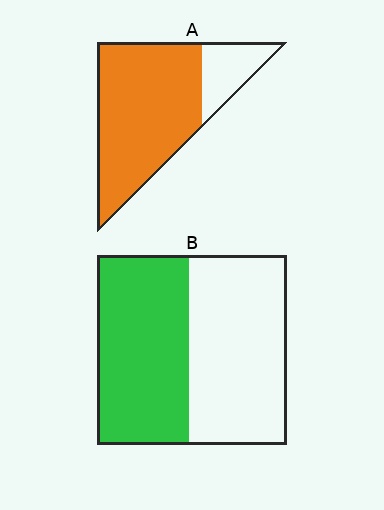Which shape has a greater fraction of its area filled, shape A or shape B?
Shape A.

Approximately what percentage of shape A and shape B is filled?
A is approximately 80% and B is approximately 50%.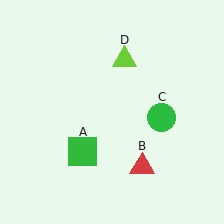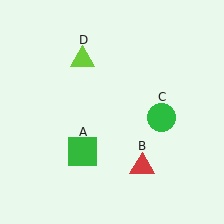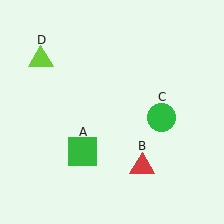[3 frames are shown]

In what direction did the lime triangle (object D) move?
The lime triangle (object D) moved left.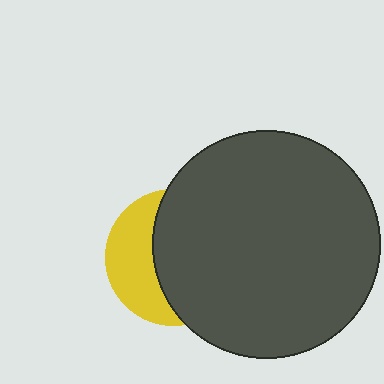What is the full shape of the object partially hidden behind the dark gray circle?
The partially hidden object is a yellow circle.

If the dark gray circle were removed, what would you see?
You would see the complete yellow circle.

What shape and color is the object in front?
The object in front is a dark gray circle.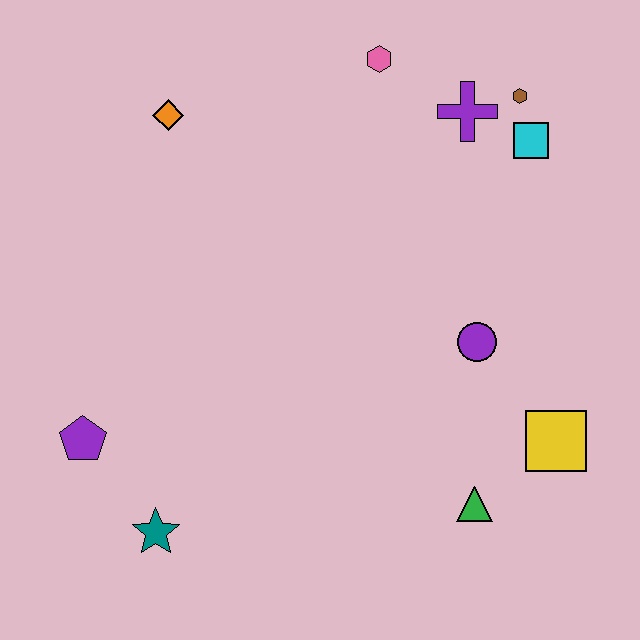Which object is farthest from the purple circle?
The purple pentagon is farthest from the purple circle.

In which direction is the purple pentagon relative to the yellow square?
The purple pentagon is to the left of the yellow square.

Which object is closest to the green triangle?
The yellow square is closest to the green triangle.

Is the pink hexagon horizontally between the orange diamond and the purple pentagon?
No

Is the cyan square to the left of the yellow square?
Yes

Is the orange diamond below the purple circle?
No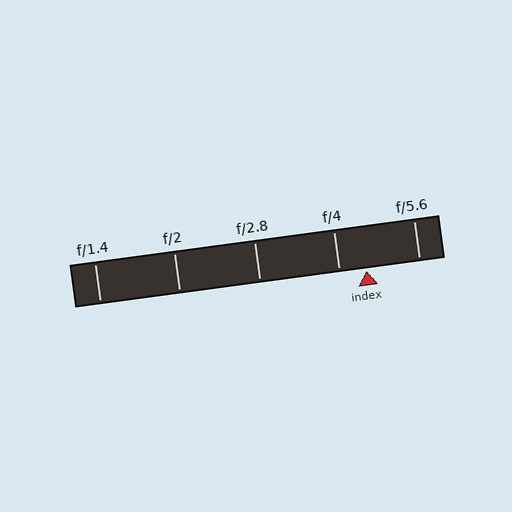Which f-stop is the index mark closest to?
The index mark is closest to f/4.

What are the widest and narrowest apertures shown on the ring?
The widest aperture shown is f/1.4 and the narrowest is f/5.6.